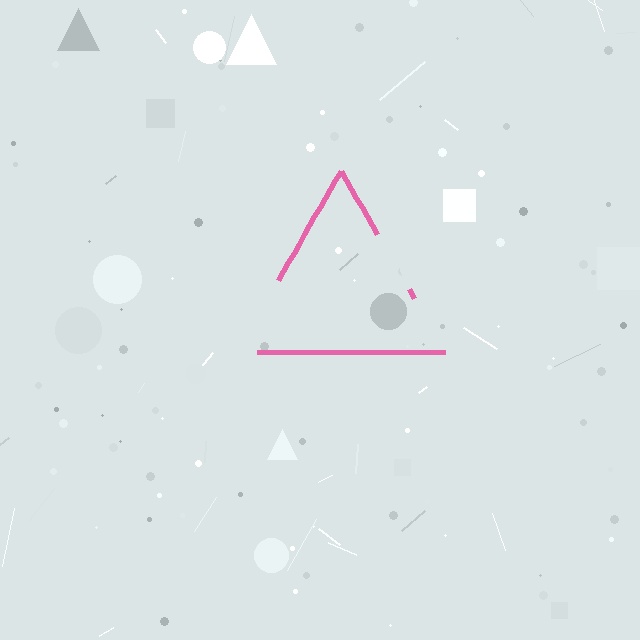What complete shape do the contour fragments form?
The contour fragments form a triangle.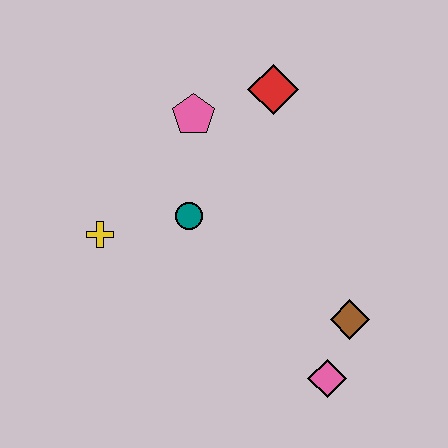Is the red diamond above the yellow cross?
Yes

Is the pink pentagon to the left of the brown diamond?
Yes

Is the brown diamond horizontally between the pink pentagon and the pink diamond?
No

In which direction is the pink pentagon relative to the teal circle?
The pink pentagon is above the teal circle.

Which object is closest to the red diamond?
The pink pentagon is closest to the red diamond.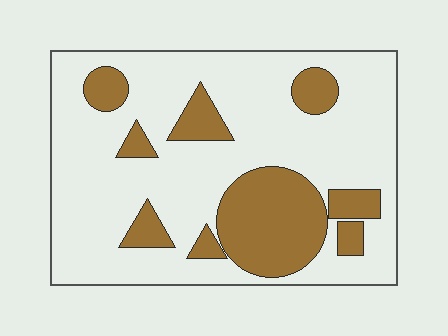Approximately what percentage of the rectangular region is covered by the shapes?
Approximately 25%.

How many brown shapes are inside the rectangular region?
9.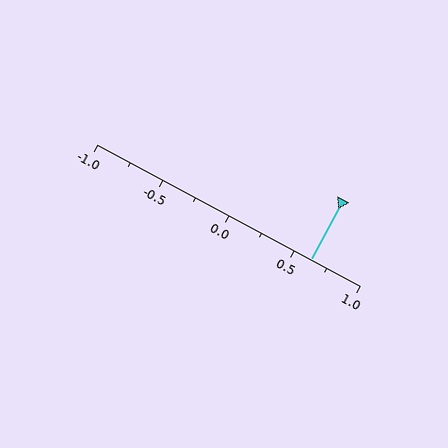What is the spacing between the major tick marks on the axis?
The major ticks are spaced 0.5 apart.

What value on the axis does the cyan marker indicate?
The marker indicates approximately 0.62.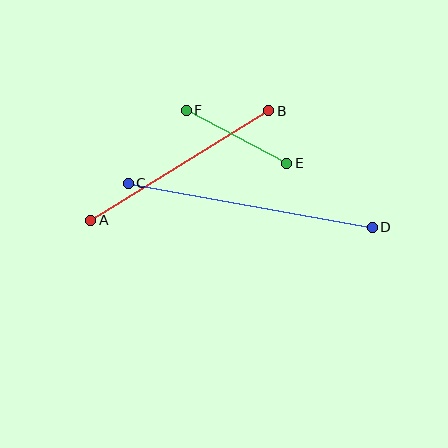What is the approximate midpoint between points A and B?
The midpoint is at approximately (180, 166) pixels.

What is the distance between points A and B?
The distance is approximately 209 pixels.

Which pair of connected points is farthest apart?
Points C and D are farthest apart.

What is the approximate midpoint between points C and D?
The midpoint is at approximately (250, 205) pixels.